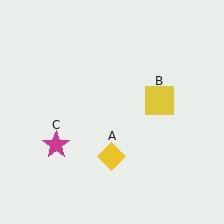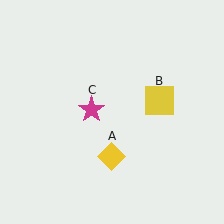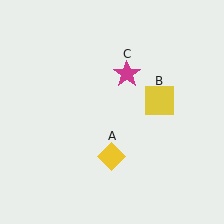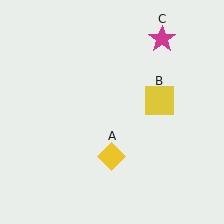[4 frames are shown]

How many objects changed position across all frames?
1 object changed position: magenta star (object C).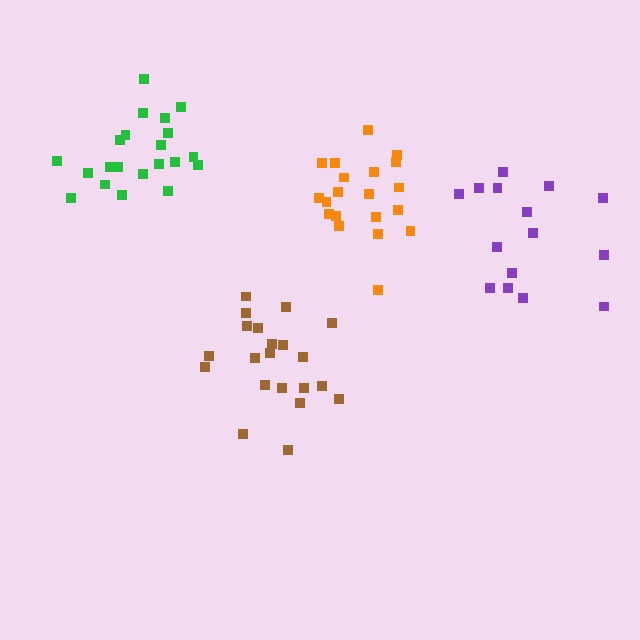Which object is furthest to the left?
The green cluster is leftmost.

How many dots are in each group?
Group 1: 21 dots, Group 2: 21 dots, Group 3: 20 dots, Group 4: 15 dots (77 total).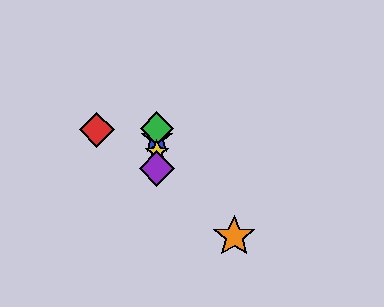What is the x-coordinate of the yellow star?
The yellow star is at x≈157.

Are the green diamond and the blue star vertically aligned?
Yes, both are at x≈157.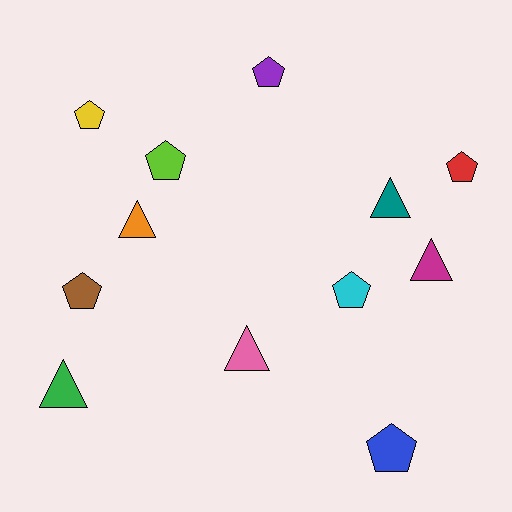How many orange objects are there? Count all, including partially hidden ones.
There is 1 orange object.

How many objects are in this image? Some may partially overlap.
There are 12 objects.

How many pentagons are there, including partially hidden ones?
There are 7 pentagons.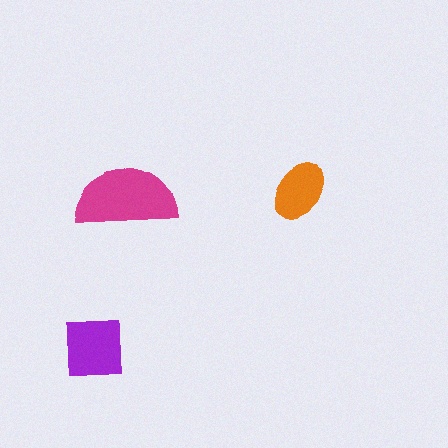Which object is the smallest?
The orange ellipse.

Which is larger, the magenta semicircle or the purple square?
The magenta semicircle.